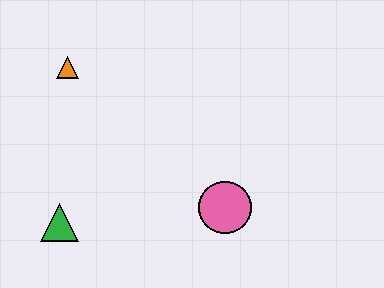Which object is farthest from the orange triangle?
The pink circle is farthest from the orange triangle.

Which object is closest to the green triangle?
The orange triangle is closest to the green triangle.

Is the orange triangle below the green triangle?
No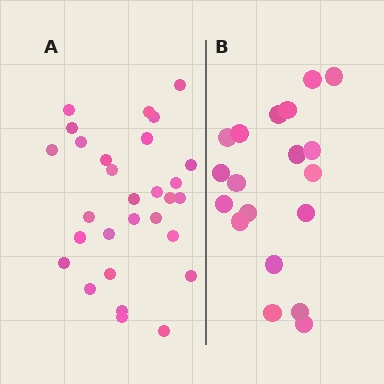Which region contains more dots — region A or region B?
Region A (the left region) has more dots.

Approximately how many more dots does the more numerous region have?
Region A has roughly 10 or so more dots than region B.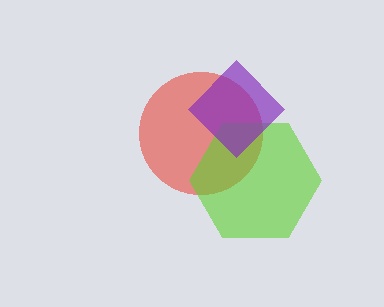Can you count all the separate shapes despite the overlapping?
Yes, there are 3 separate shapes.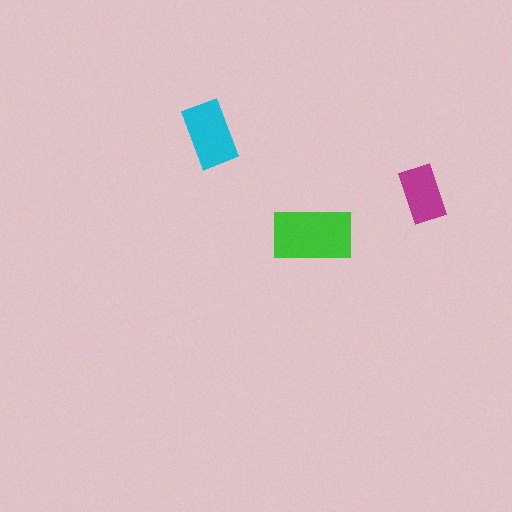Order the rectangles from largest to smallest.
the green one, the cyan one, the magenta one.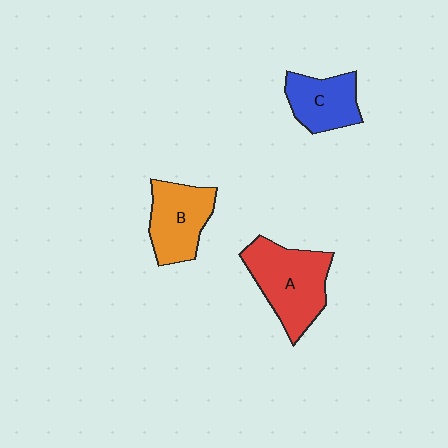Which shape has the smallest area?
Shape C (blue).